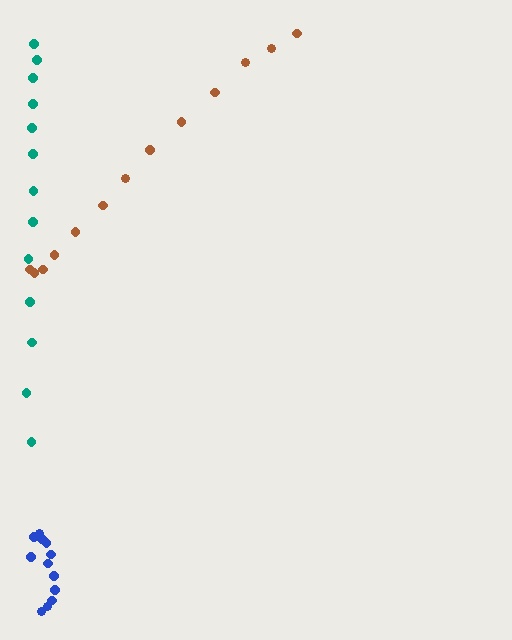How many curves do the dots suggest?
There are 3 distinct paths.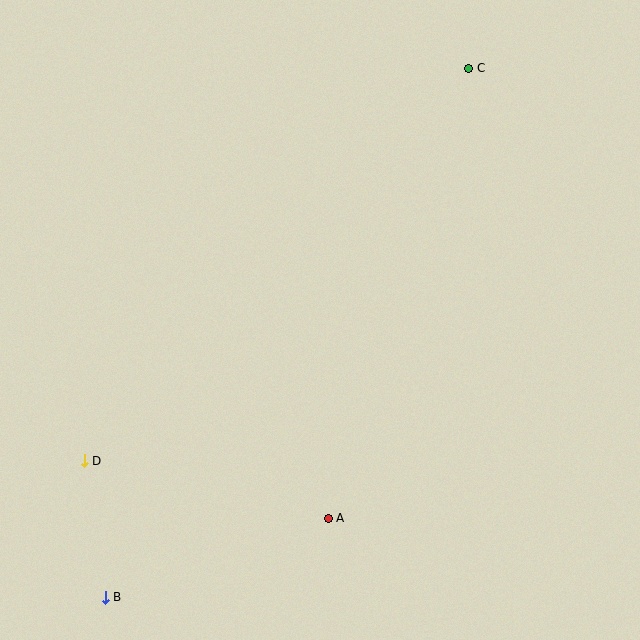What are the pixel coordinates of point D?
Point D is at (84, 461).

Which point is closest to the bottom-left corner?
Point B is closest to the bottom-left corner.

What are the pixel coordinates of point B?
Point B is at (105, 597).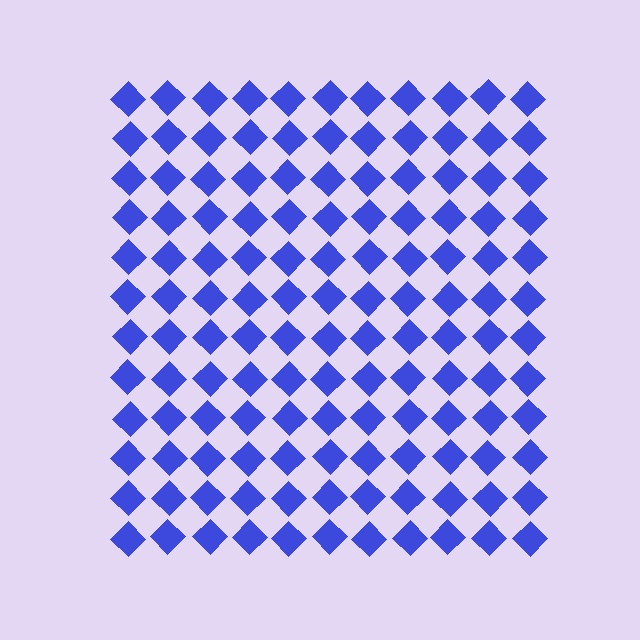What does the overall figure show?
The overall figure shows a square.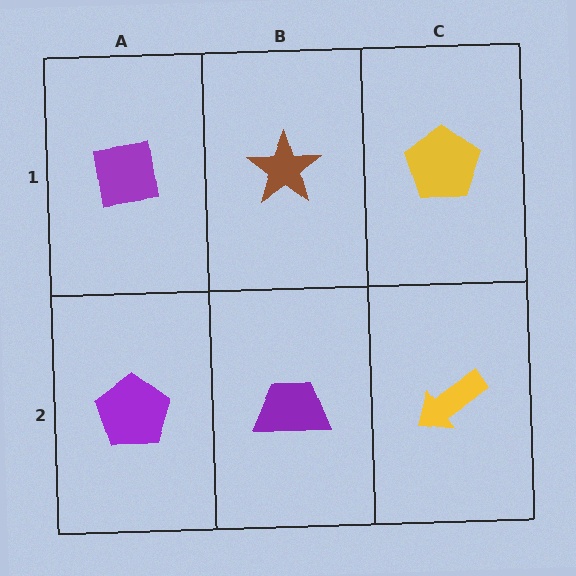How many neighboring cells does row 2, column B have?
3.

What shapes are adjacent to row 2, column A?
A purple square (row 1, column A), a purple trapezoid (row 2, column B).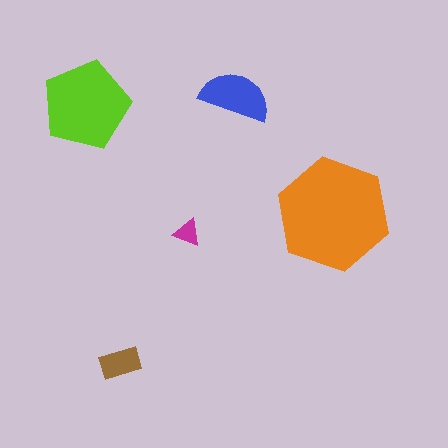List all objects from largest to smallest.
The orange hexagon, the lime pentagon, the blue semicircle, the brown rectangle, the magenta triangle.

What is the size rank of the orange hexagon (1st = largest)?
1st.